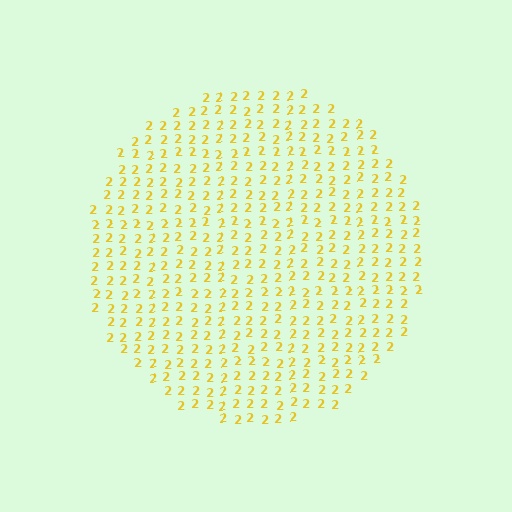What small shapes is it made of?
It is made of small digit 2's.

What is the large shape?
The large shape is a circle.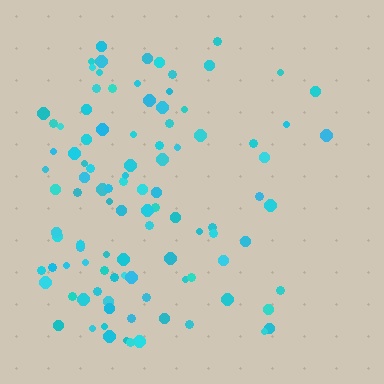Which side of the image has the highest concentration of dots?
The left.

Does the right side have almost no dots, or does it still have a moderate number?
Still a moderate number, just noticeably fewer than the left.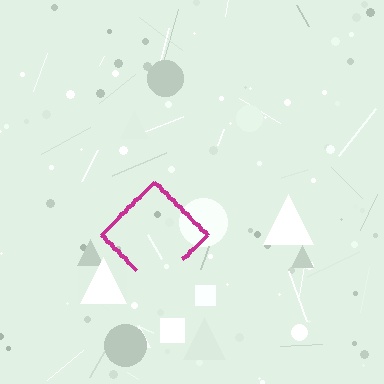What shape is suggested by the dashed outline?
The dashed outline suggests a diamond.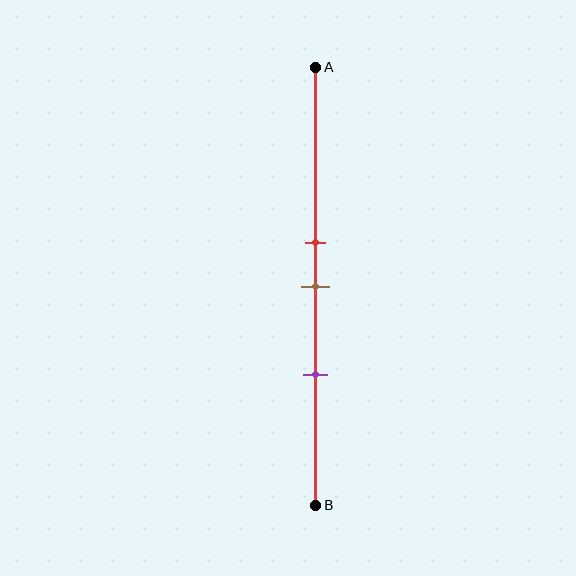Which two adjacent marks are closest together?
The red and brown marks are the closest adjacent pair.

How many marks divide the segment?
There are 3 marks dividing the segment.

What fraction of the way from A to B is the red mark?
The red mark is approximately 40% (0.4) of the way from A to B.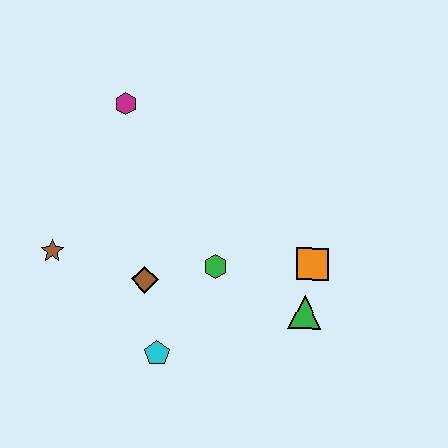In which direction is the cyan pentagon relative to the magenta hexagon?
The cyan pentagon is below the magenta hexagon.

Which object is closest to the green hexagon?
The brown diamond is closest to the green hexagon.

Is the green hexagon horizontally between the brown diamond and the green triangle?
Yes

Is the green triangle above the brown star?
No